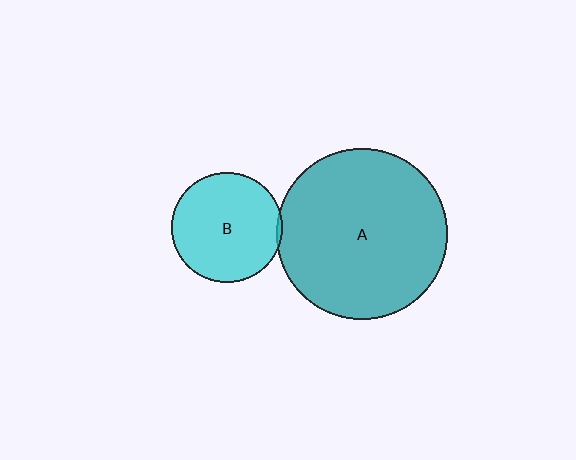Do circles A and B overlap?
Yes.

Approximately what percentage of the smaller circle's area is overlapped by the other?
Approximately 5%.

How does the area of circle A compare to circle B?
Approximately 2.4 times.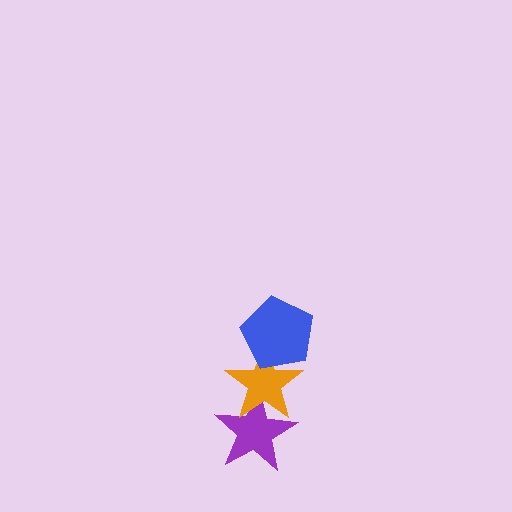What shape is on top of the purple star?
The orange star is on top of the purple star.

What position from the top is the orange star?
The orange star is 2nd from the top.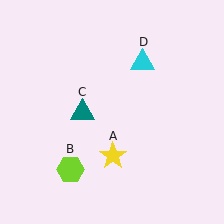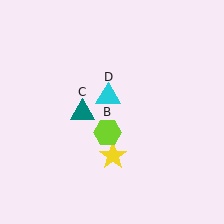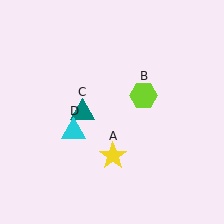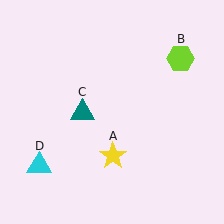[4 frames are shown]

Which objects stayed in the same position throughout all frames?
Yellow star (object A) and teal triangle (object C) remained stationary.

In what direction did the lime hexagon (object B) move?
The lime hexagon (object B) moved up and to the right.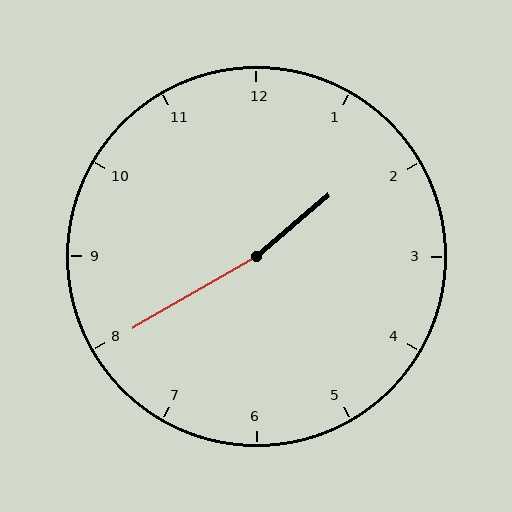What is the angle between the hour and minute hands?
Approximately 170 degrees.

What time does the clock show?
1:40.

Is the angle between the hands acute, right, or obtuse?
It is obtuse.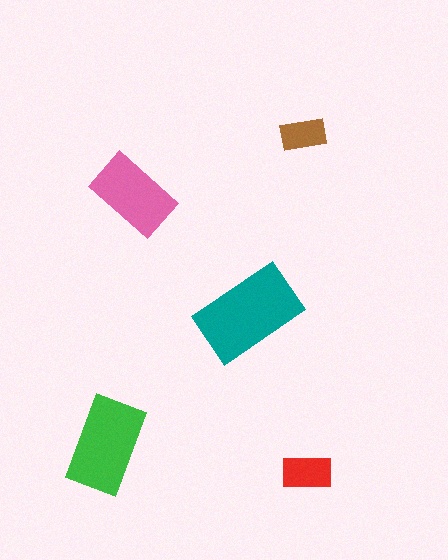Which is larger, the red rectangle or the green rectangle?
The green one.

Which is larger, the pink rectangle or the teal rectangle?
The teal one.